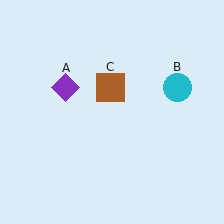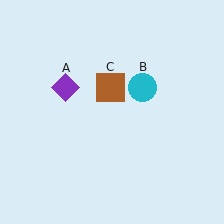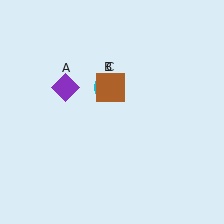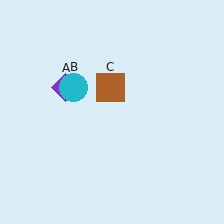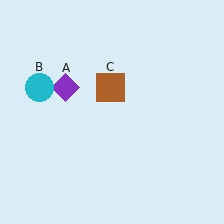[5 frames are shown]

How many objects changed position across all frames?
1 object changed position: cyan circle (object B).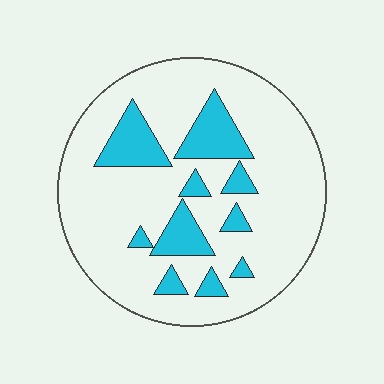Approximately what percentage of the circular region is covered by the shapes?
Approximately 20%.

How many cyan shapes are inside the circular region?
10.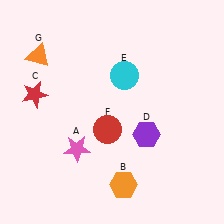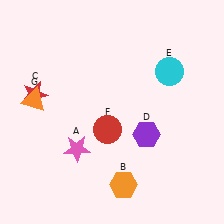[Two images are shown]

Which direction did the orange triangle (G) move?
The orange triangle (G) moved down.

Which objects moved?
The objects that moved are: the cyan circle (E), the orange triangle (G).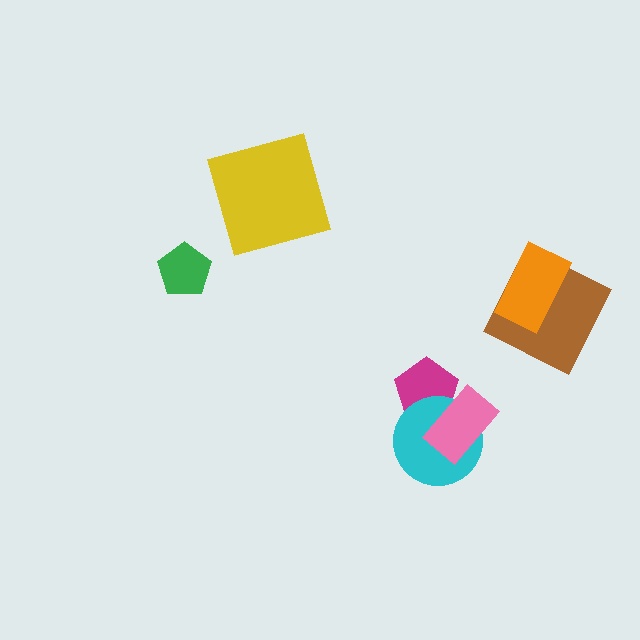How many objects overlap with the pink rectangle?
2 objects overlap with the pink rectangle.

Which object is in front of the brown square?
The orange rectangle is in front of the brown square.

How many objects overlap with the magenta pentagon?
2 objects overlap with the magenta pentagon.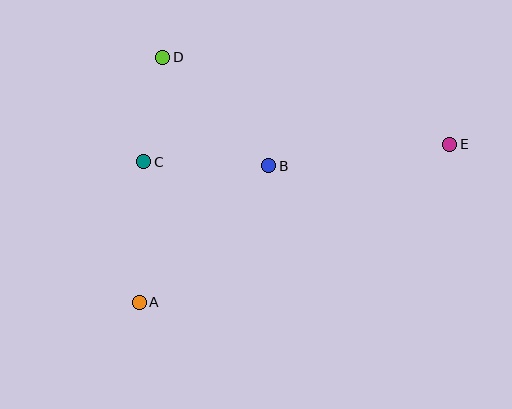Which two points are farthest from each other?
Points A and E are farthest from each other.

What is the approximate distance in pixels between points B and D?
The distance between B and D is approximately 152 pixels.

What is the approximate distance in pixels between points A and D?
The distance between A and D is approximately 246 pixels.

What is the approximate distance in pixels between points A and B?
The distance between A and B is approximately 188 pixels.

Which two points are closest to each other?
Points C and D are closest to each other.